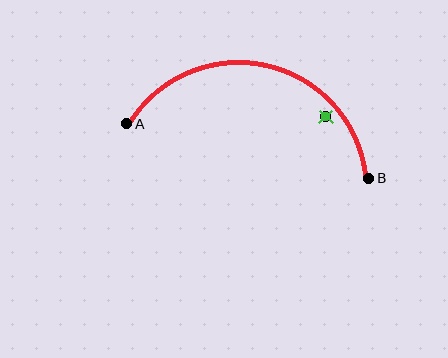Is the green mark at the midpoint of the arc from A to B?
No — the green mark does not lie on the arc at all. It sits slightly inside the curve.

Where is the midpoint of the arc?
The arc midpoint is the point on the curve farthest from the straight line joining A and B. It sits above that line.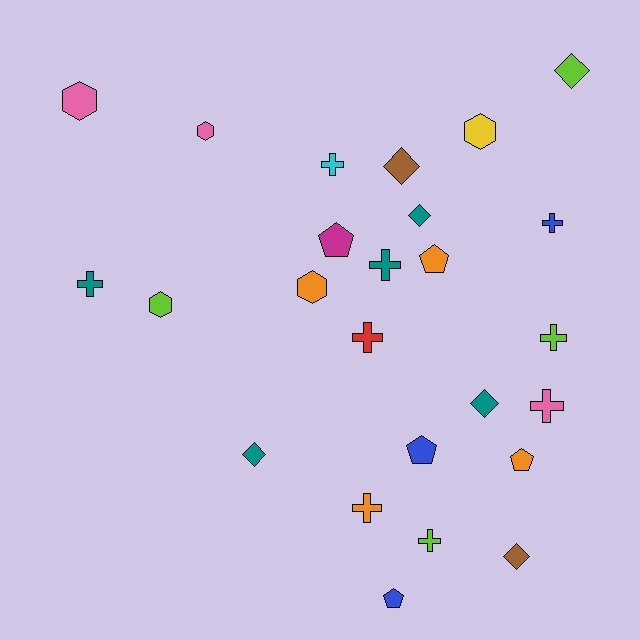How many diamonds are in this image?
There are 6 diamonds.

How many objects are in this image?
There are 25 objects.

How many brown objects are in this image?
There are 2 brown objects.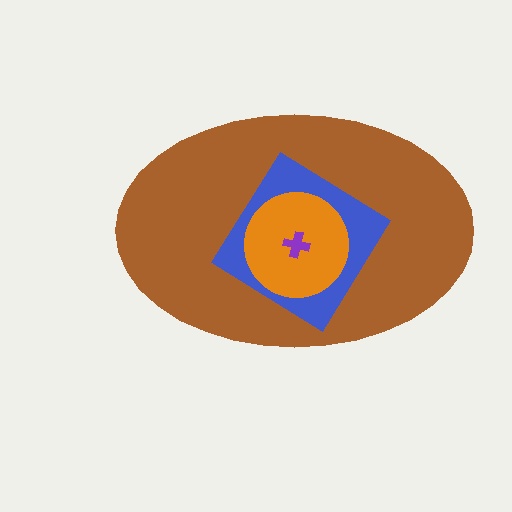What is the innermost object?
The purple cross.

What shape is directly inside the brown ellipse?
The blue diamond.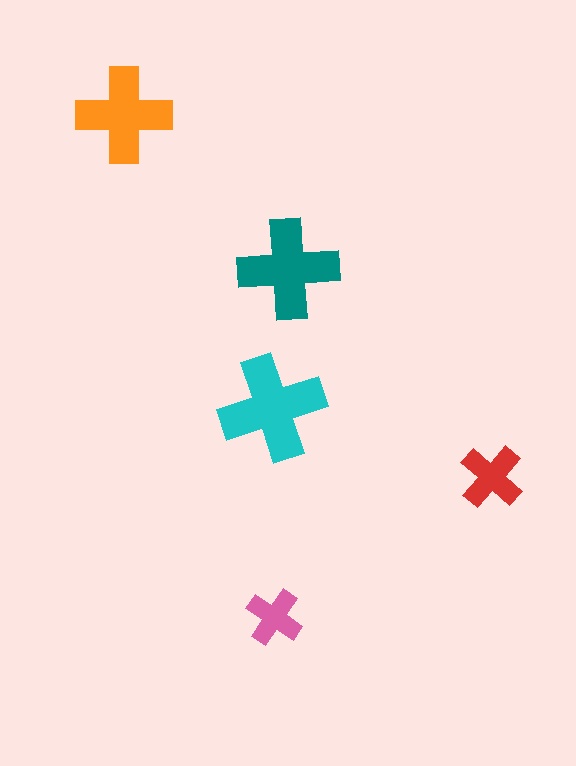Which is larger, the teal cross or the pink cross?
The teal one.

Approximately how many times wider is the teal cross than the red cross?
About 1.5 times wider.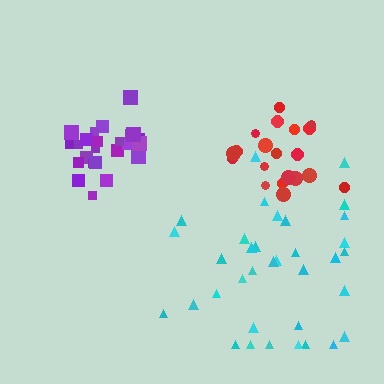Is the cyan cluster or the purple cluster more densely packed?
Purple.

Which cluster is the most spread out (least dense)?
Cyan.